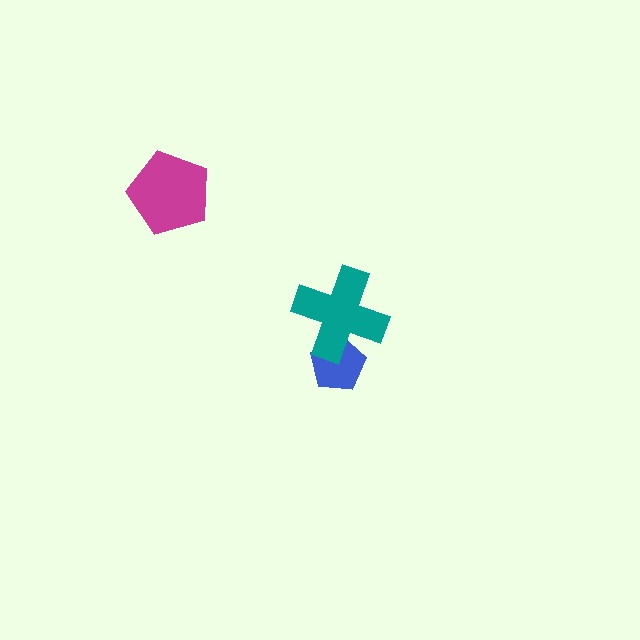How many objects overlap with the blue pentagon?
1 object overlaps with the blue pentagon.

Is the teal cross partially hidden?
No, no other shape covers it.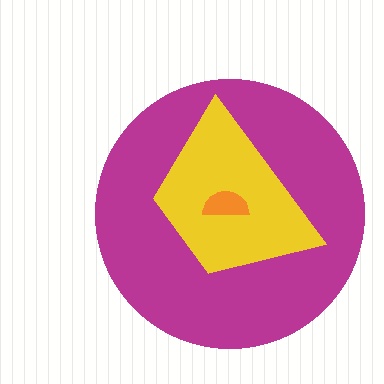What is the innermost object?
The orange semicircle.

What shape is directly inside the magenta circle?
The yellow trapezoid.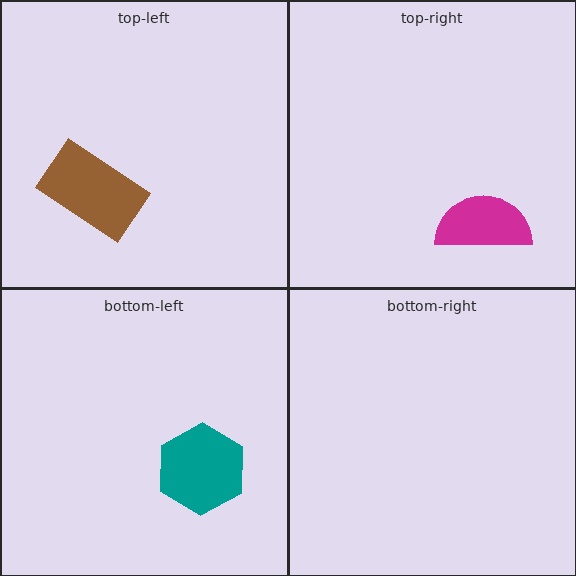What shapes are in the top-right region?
The magenta semicircle.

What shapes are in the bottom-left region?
The teal hexagon.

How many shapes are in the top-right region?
1.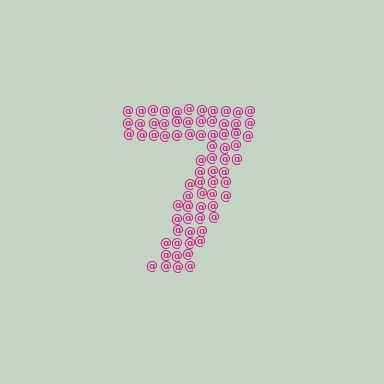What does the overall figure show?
The overall figure shows the digit 7.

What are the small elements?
The small elements are at signs.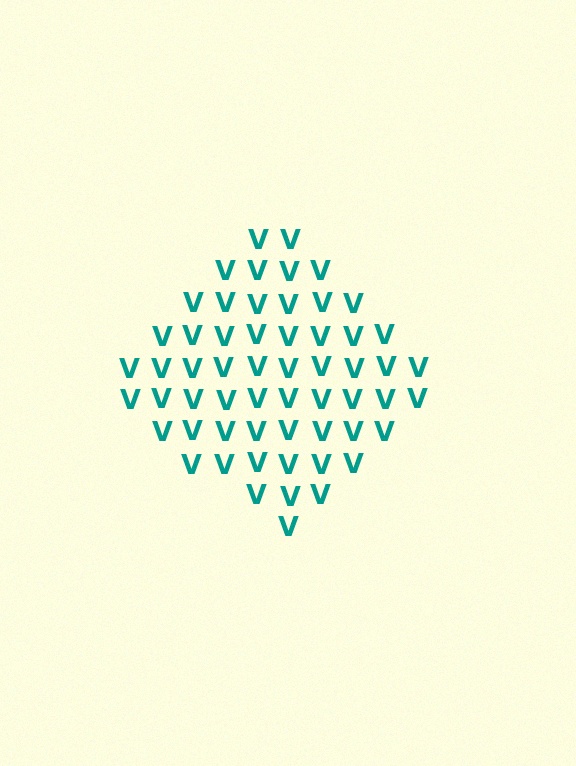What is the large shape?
The large shape is a diamond.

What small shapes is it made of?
It is made of small letter V's.